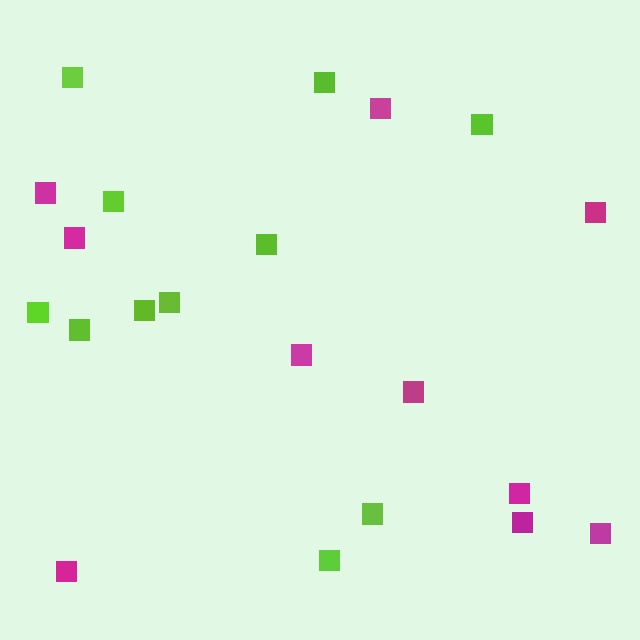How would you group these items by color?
There are 2 groups: one group of lime squares (11) and one group of magenta squares (10).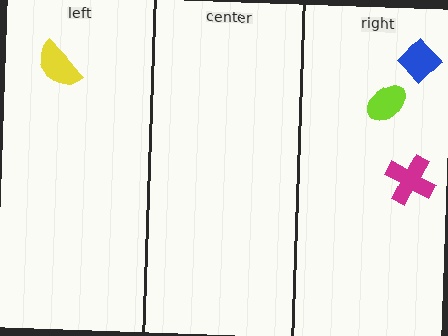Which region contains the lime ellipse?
The right region.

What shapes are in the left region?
The yellow semicircle.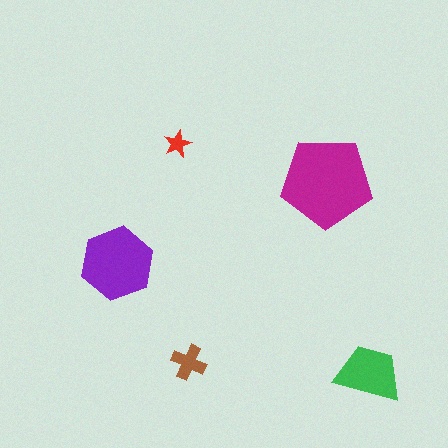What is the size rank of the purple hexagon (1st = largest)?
2nd.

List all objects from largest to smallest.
The magenta pentagon, the purple hexagon, the green trapezoid, the brown cross, the red star.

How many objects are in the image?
There are 5 objects in the image.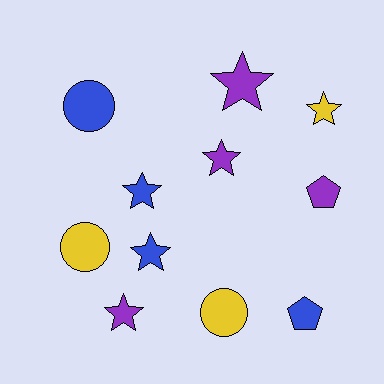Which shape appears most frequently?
Star, with 6 objects.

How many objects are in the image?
There are 11 objects.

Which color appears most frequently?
Blue, with 4 objects.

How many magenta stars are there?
There are no magenta stars.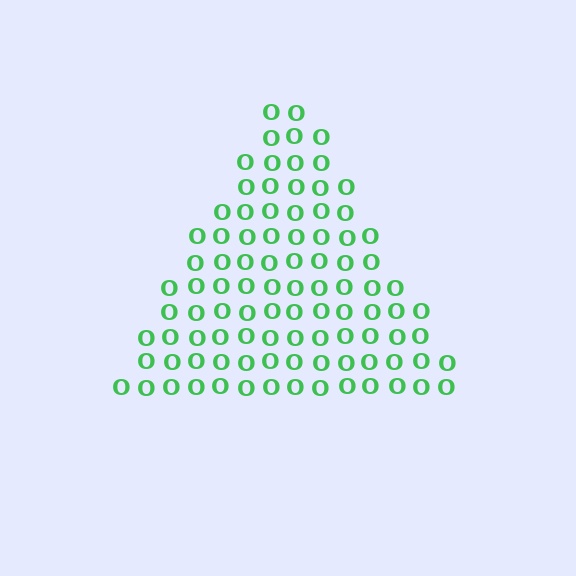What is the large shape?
The large shape is a triangle.